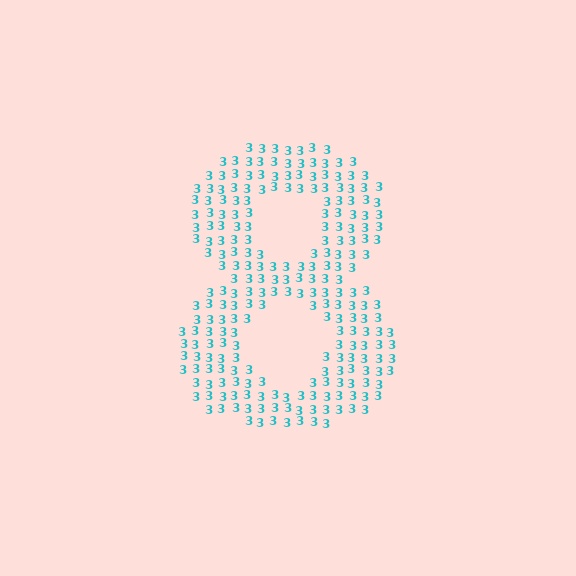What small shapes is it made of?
It is made of small digit 3's.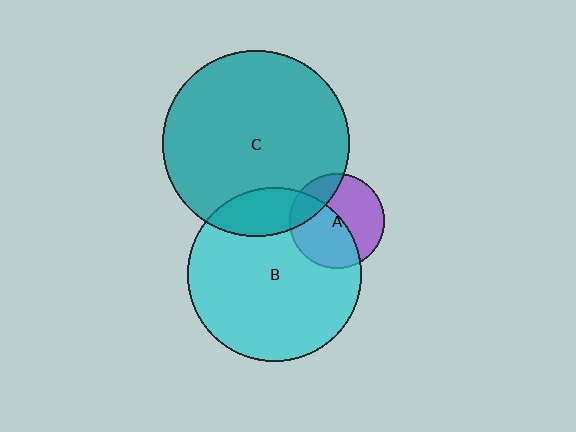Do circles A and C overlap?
Yes.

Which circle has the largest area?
Circle C (teal).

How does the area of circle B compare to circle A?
Approximately 3.4 times.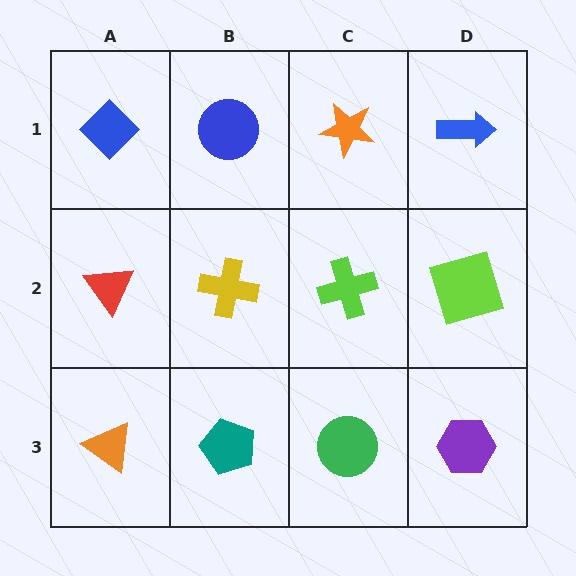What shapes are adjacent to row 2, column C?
An orange star (row 1, column C), a green circle (row 3, column C), a yellow cross (row 2, column B), a lime square (row 2, column D).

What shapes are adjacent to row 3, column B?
A yellow cross (row 2, column B), an orange triangle (row 3, column A), a green circle (row 3, column C).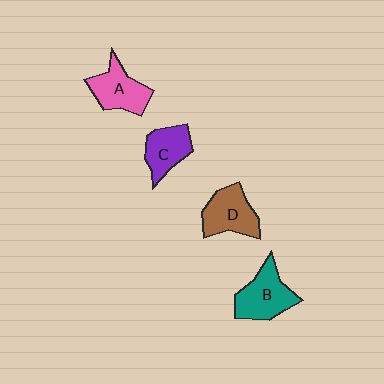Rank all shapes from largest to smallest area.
From largest to smallest: B (teal), D (brown), A (pink), C (purple).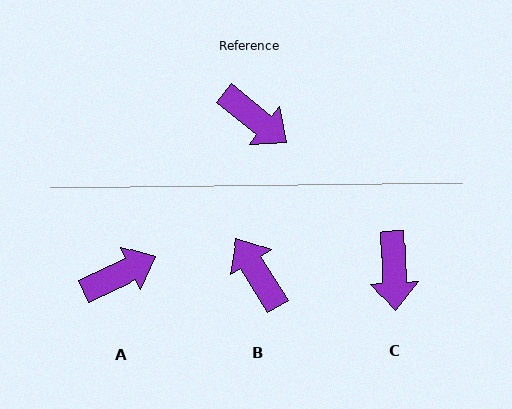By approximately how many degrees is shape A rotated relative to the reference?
Approximately 64 degrees counter-clockwise.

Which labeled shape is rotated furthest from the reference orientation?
B, about 160 degrees away.